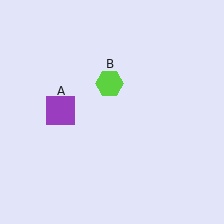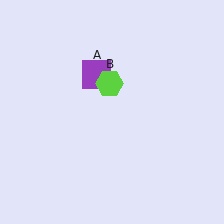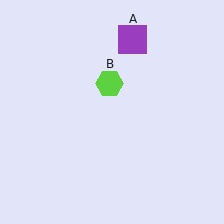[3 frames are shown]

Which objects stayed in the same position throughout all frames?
Lime hexagon (object B) remained stationary.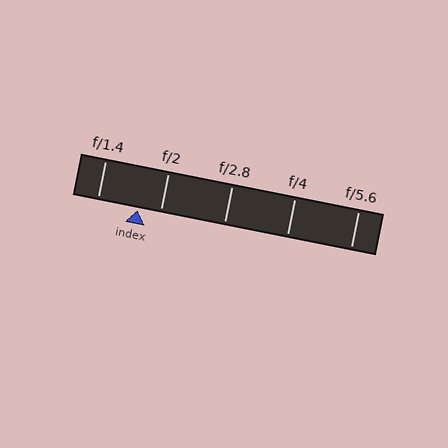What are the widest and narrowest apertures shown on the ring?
The widest aperture shown is f/1.4 and the narrowest is f/5.6.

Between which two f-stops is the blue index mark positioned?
The index mark is between f/1.4 and f/2.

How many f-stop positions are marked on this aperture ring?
There are 5 f-stop positions marked.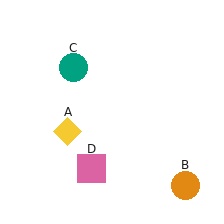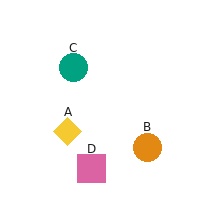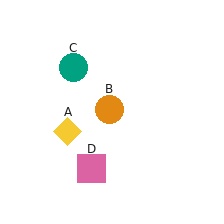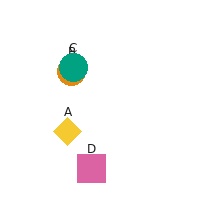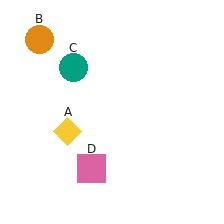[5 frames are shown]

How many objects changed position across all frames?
1 object changed position: orange circle (object B).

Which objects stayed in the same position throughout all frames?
Yellow diamond (object A) and teal circle (object C) and pink square (object D) remained stationary.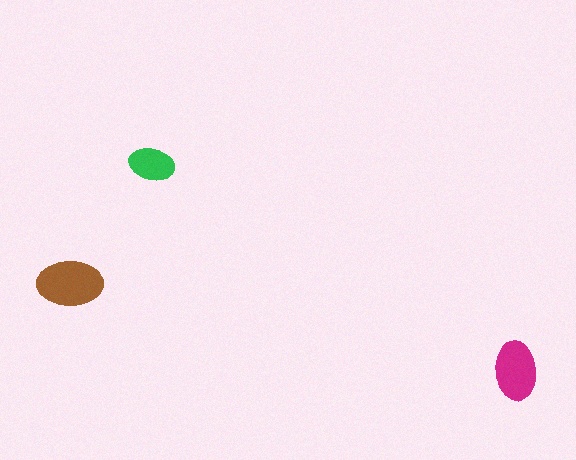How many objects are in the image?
There are 3 objects in the image.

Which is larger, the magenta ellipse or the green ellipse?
The magenta one.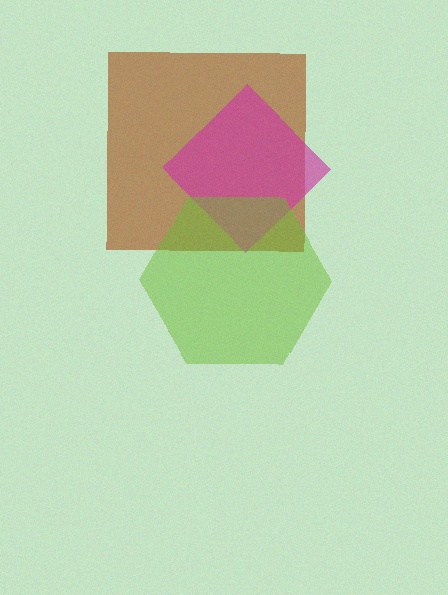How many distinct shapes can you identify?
There are 3 distinct shapes: a brown square, a magenta diamond, a lime hexagon.